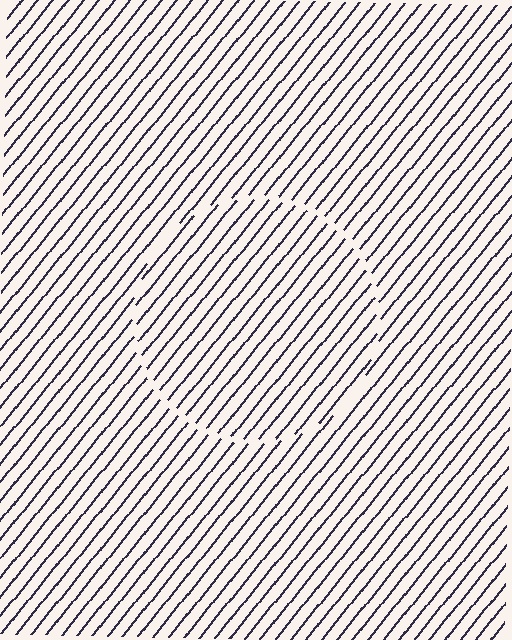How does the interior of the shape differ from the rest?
The interior of the shape contains the same grating, shifted by half a period — the contour is defined by the phase discontinuity where line-ends from the inner and outer gratings abut.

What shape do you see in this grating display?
An illusory circle. The interior of the shape contains the same grating, shifted by half a period — the contour is defined by the phase discontinuity where line-ends from the inner and outer gratings abut.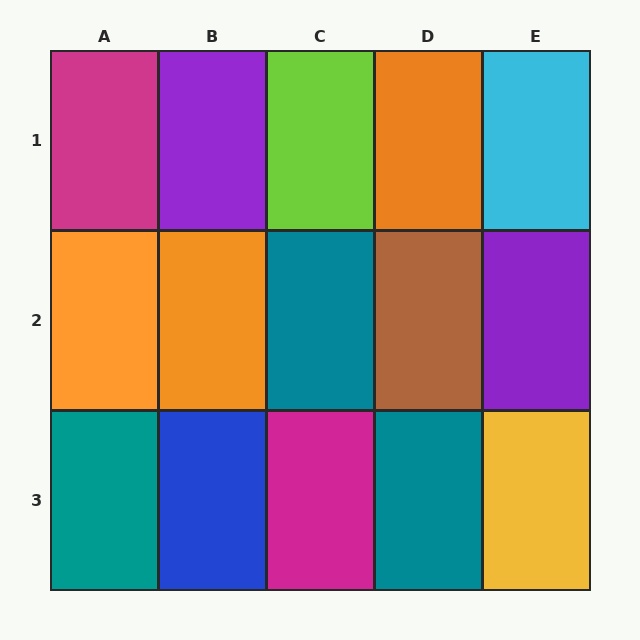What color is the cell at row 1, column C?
Lime.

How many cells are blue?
1 cell is blue.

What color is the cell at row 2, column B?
Orange.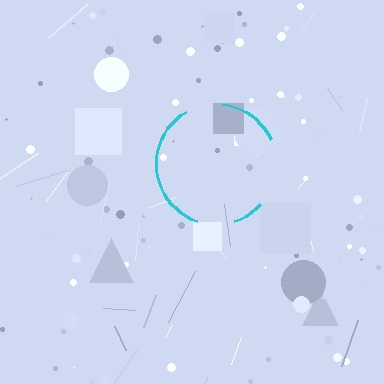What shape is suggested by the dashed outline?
The dashed outline suggests a circle.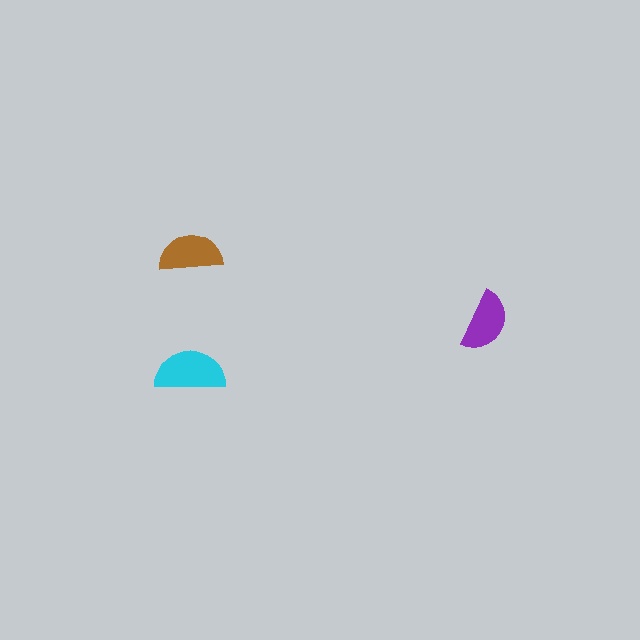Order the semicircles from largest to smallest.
the cyan one, the brown one, the purple one.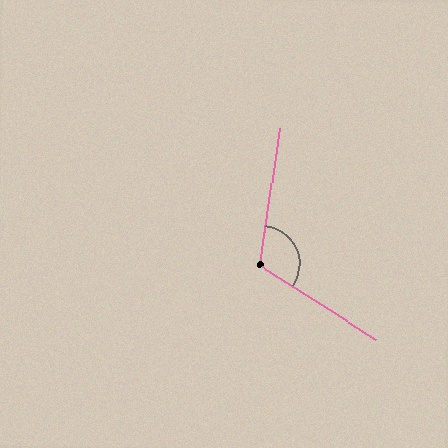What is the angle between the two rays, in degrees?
Approximately 115 degrees.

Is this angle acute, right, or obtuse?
It is obtuse.